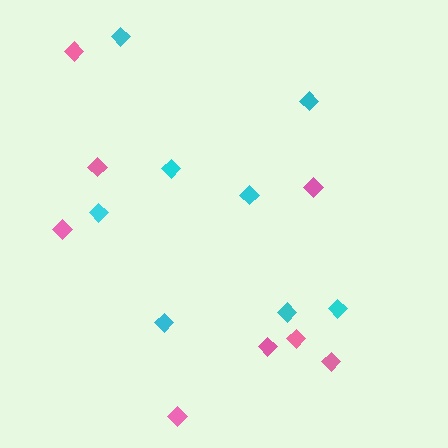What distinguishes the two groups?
There are 2 groups: one group of cyan diamonds (8) and one group of pink diamonds (8).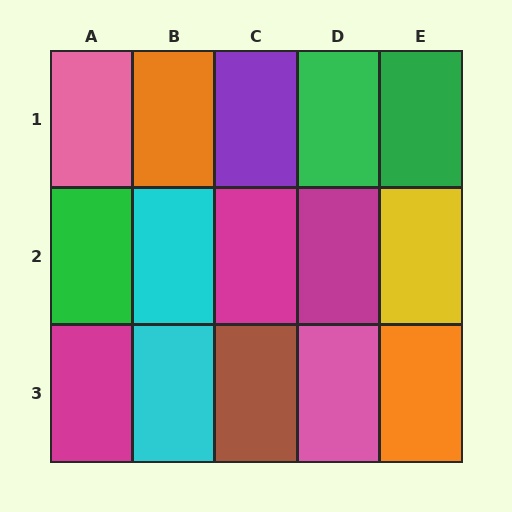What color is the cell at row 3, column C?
Brown.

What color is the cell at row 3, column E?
Orange.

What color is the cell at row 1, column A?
Pink.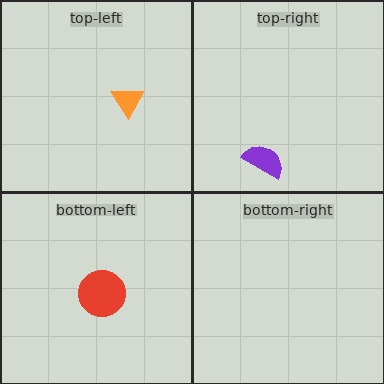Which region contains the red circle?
The bottom-left region.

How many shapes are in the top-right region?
1.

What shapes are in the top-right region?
The purple semicircle.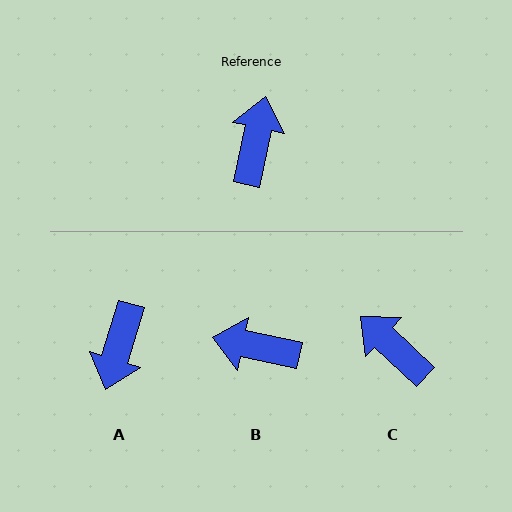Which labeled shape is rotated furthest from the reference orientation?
A, about 175 degrees away.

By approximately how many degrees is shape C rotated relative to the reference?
Approximately 58 degrees counter-clockwise.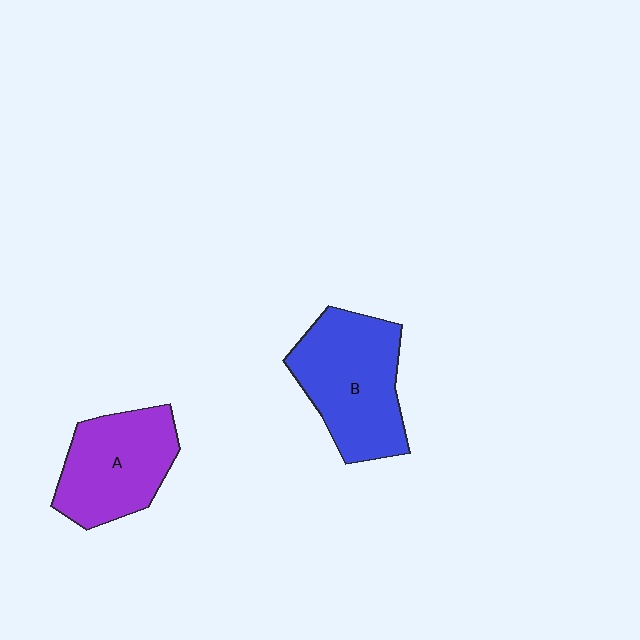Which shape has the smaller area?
Shape A (purple).